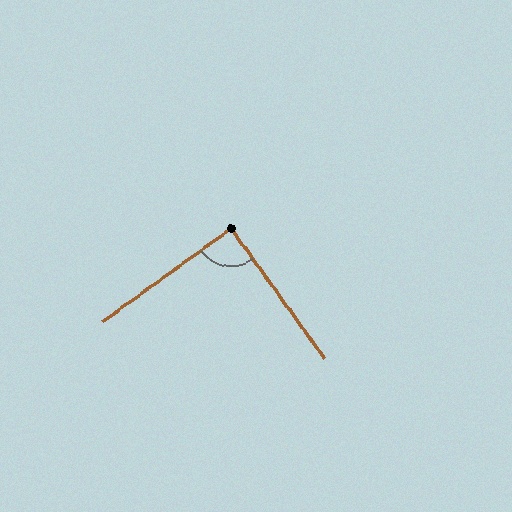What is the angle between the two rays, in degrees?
Approximately 90 degrees.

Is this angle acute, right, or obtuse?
It is approximately a right angle.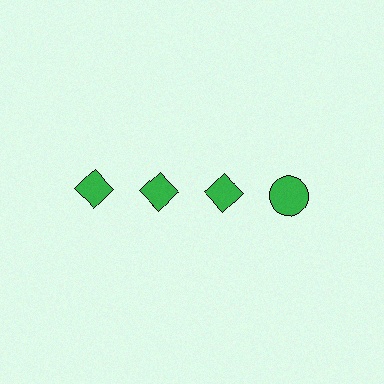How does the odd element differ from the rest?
It has a different shape: circle instead of diamond.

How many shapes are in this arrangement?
There are 4 shapes arranged in a grid pattern.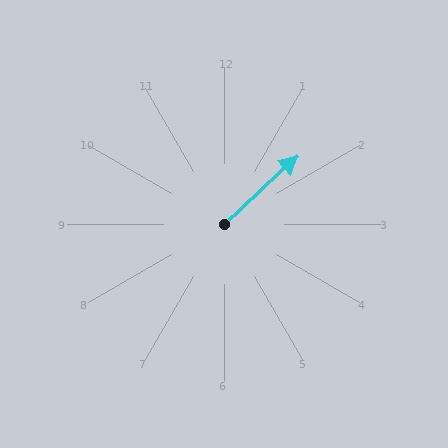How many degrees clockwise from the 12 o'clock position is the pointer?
Approximately 47 degrees.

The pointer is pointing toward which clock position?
Roughly 2 o'clock.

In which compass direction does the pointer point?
Northeast.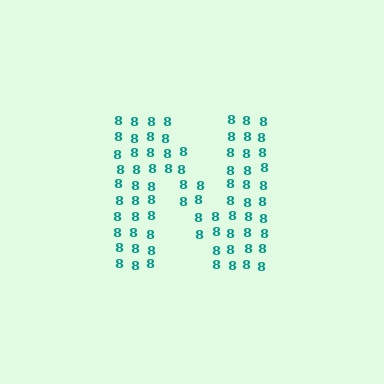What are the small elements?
The small elements are digit 8's.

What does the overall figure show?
The overall figure shows the letter N.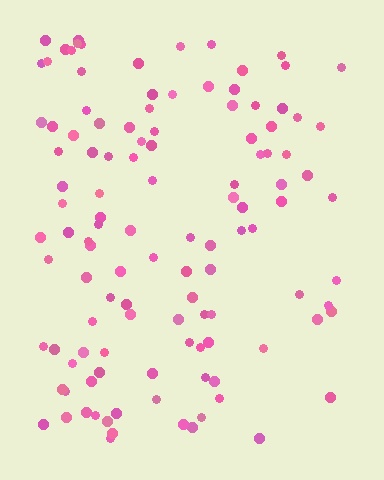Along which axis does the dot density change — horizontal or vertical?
Horizontal.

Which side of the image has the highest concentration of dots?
The left.